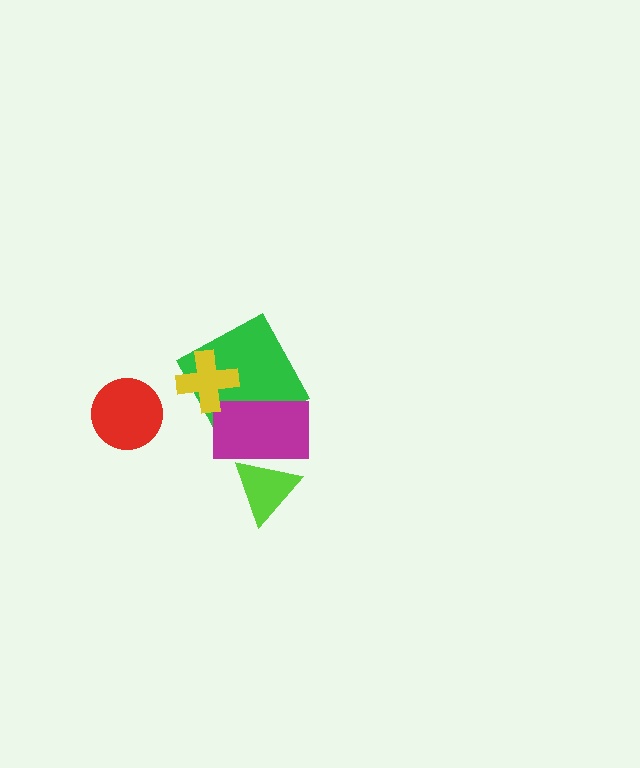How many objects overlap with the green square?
2 objects overlap with the green square.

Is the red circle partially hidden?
No, no other shape covers it.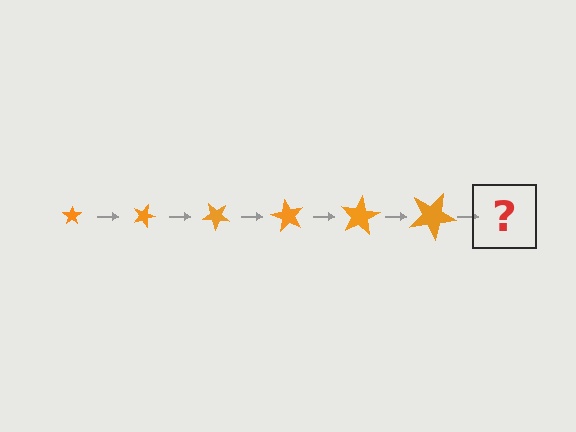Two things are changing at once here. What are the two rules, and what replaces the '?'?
The two rules are that the star grows larger each step and it rotates 20 degrees each step. The '?' should be a star, larger than the previous one and rotated 120 degrees from the start.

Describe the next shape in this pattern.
It should be a star, larger than the previous one and rotated 120 degrees from the start.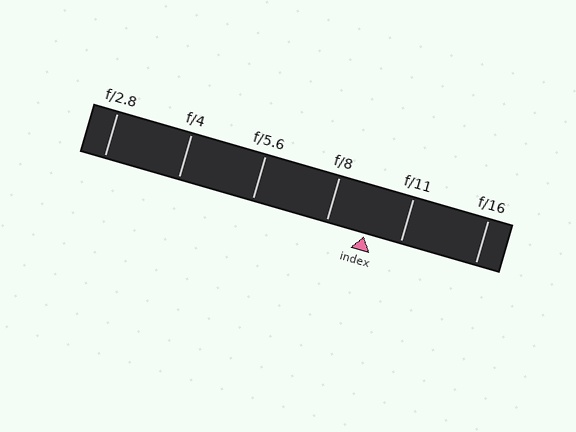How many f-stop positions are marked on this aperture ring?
There are 6 f-stop positions marked.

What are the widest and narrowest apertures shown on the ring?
The widest aperture shown is f/2.8 and the narrowest is f/16.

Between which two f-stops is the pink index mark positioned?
The index mark is between f/8 and f/11.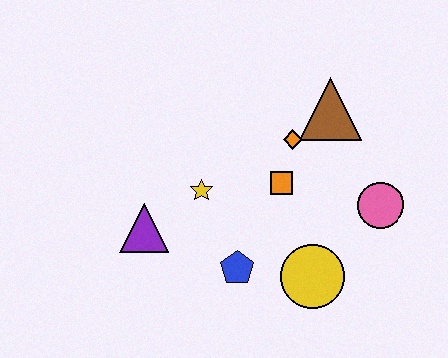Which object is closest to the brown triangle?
The orange diamond is closest to the brown triangle.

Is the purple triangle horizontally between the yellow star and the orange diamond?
No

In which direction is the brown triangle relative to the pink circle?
The brown triangle is above the pink circle.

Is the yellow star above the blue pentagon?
Yes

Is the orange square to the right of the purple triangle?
Yes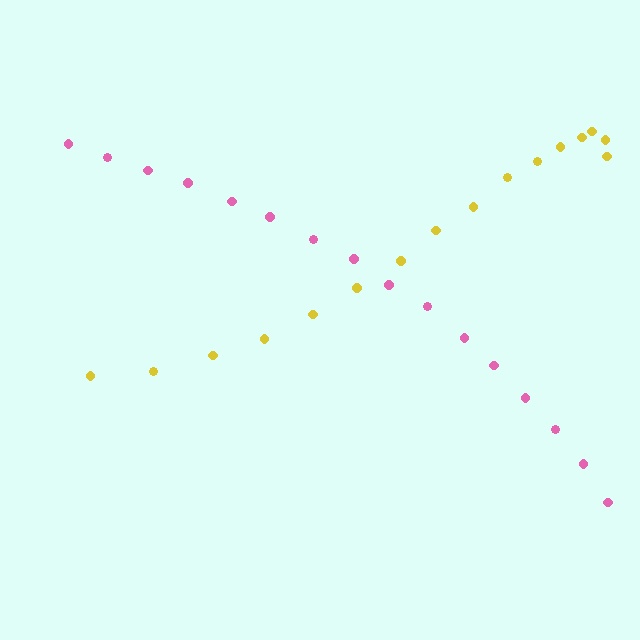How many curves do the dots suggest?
There are 2 distinct paths.